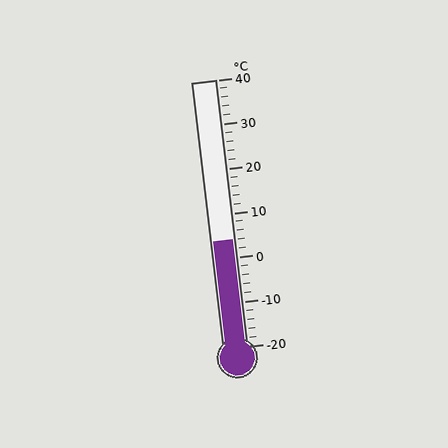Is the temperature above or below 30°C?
The temperature is below 30°C.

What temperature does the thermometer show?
The thermometer shows approximately 4°C.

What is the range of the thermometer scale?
The thermometer scale ranges from -20°C to 40°C.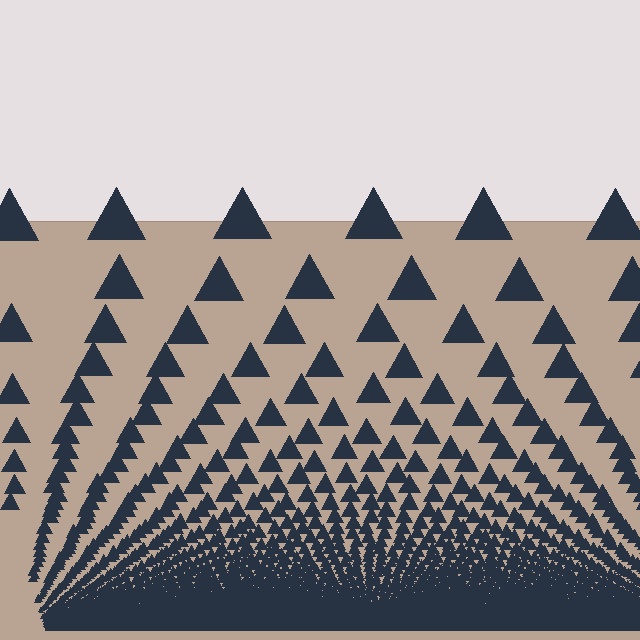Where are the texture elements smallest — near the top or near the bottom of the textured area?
Near the bottom.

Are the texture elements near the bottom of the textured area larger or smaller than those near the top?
Smaller. The gradient is inverted — elements near the bottom are smaller and denser.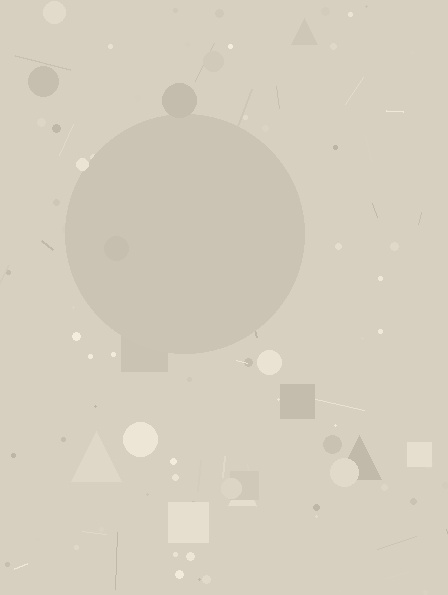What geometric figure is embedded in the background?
A circle is embedded in the background.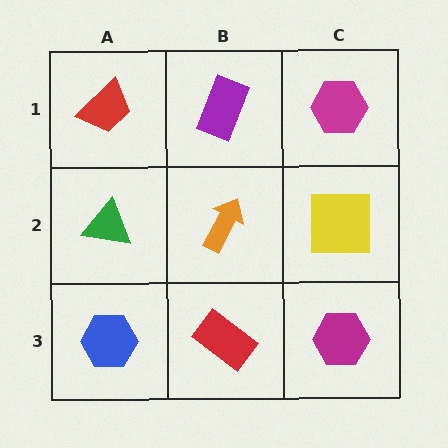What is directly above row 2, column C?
A magenta hexagon.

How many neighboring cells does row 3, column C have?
2.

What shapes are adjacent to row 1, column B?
An orange arrow (row 2, column B), a red trapezoid (row 1, column A), a magenta hexagon (row 1, column C).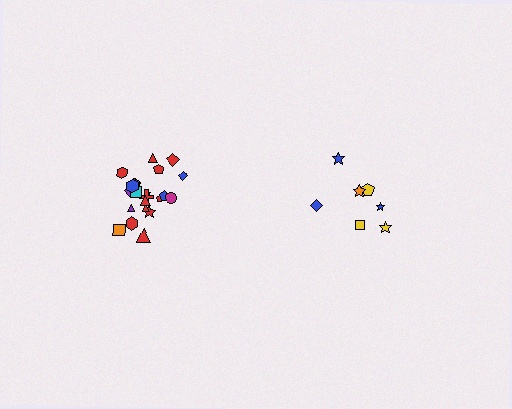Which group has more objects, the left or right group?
The left group.